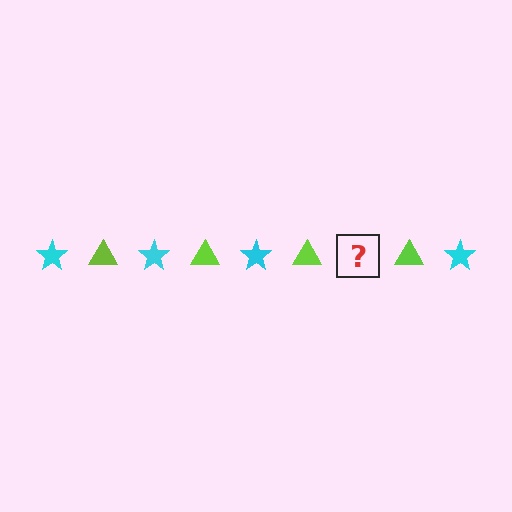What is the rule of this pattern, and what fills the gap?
The rule is that the pattern alternates between cyan star and lime triangle. The gap should be filled with a cyan star.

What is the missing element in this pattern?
The missing element is a cyan star.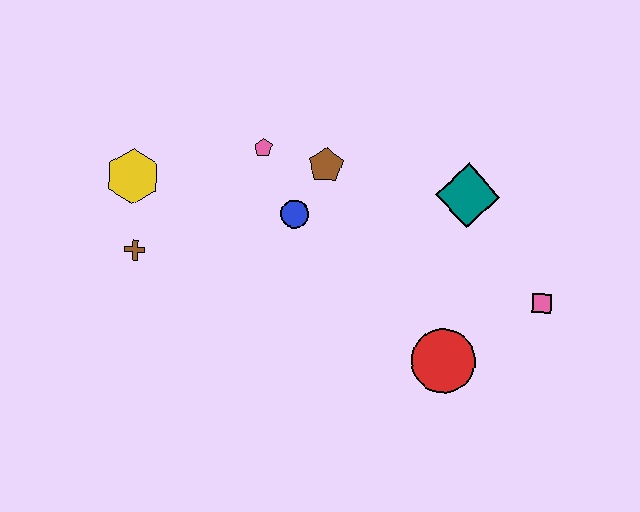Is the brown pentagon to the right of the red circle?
No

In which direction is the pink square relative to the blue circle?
The pink square is to the right of the blue circle.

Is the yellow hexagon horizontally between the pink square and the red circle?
No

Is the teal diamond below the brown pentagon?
Yes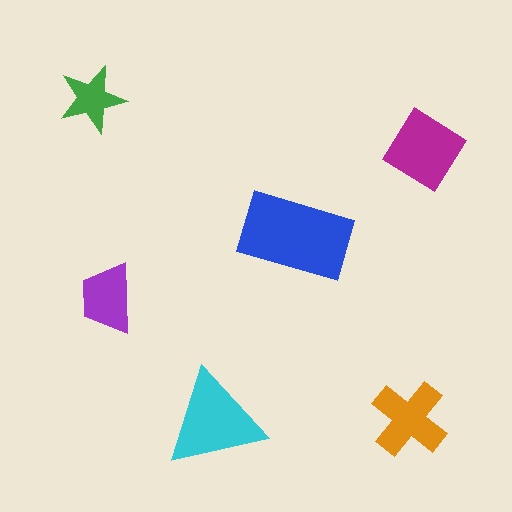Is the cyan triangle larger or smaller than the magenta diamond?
Larger.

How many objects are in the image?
There are 6 objects in the image.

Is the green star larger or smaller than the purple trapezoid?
Smaller.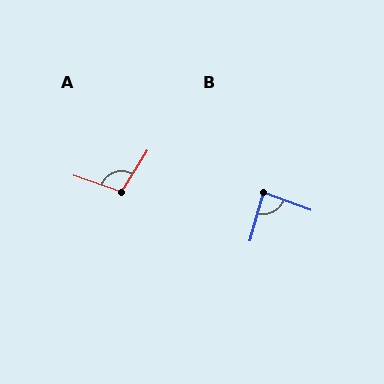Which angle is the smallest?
B, at approximately 85 degrees.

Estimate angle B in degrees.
Approximately 85 degrees.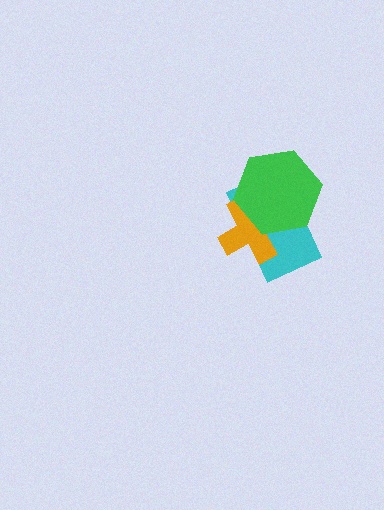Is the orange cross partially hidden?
Yes, it is partially covered by another shape.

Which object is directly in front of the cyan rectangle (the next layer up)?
The orange cross is directly in front of the cyan rectangle.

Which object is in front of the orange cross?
The green hexagon is in front of the orange cross.